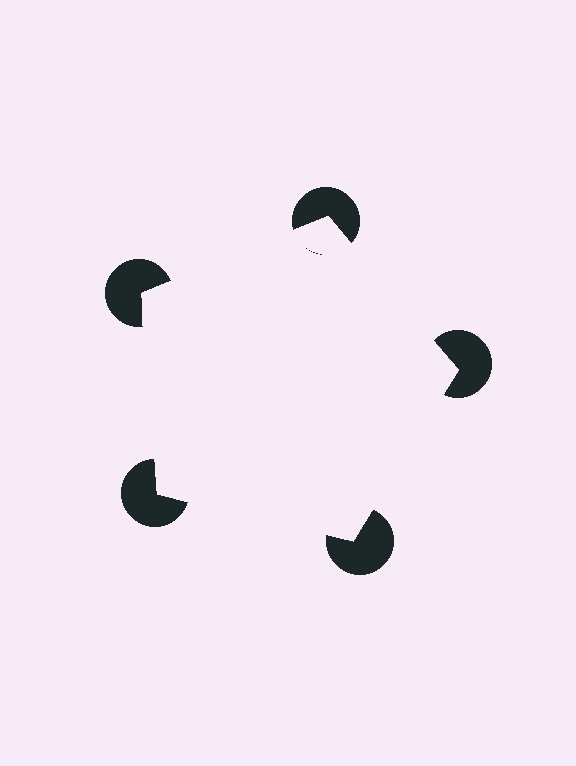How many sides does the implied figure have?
5 sides.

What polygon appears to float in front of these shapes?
An illusory pentagon — its edges are inferred from the aligned wedge cuts in the pac-man discs, not physically drawn.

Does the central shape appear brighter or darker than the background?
It typically appears slightly brighter than the background, even though no actual brightness change is drawn.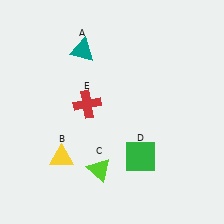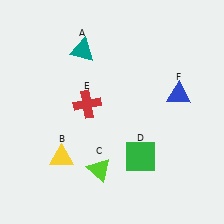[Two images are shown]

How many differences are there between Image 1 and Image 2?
There is 1 difference between the two images.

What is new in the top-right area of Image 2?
A blue triangle (F) was added in the top-right area of Image 2.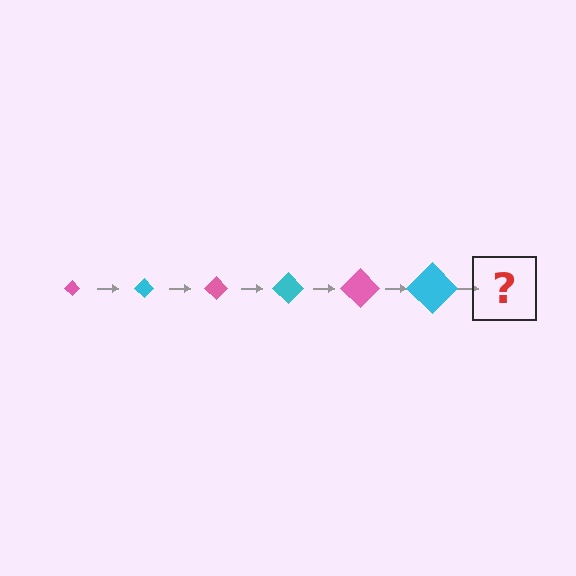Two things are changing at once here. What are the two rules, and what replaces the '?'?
The two rules are that the diamond grows larger each step and the color cycles through pink and cyan. The '?' should be a pink diamond, larger than the previous one.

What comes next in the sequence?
The next element should be a pink diamond, larger than the previous one.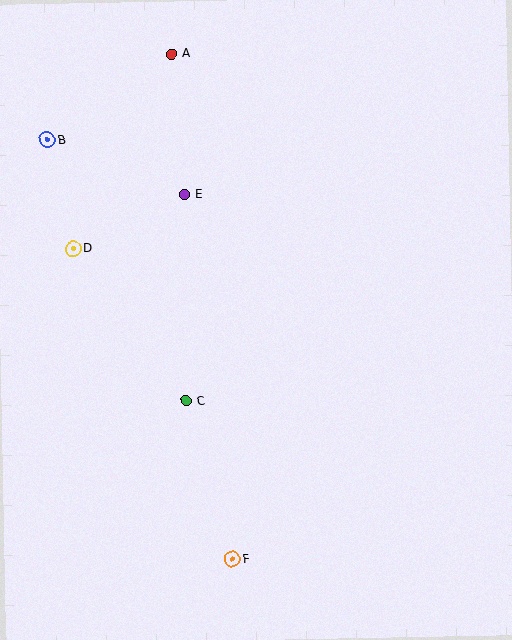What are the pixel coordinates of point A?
Point A is at (172, 54).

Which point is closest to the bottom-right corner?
Point F is closest to the bottom-right corner.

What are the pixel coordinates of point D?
Point D is at (73, 248).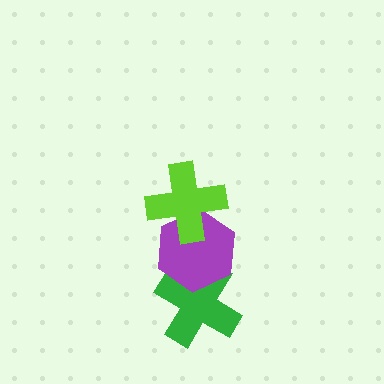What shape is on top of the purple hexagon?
The lime cross is on top of the purple hexagon.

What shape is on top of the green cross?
The purple hexagon is on top of the green cross.